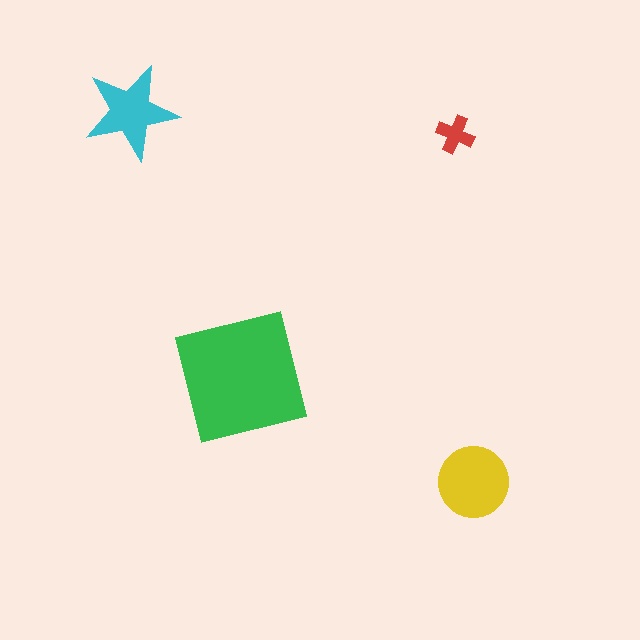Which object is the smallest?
The red cross.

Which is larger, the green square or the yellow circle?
The green square.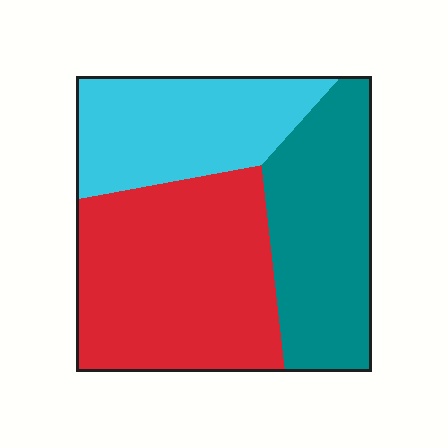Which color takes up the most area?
Red, at roughly 45%.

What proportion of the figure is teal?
Teal covers 30% of the figure.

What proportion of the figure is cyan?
Cyan covers about 25% of the figure.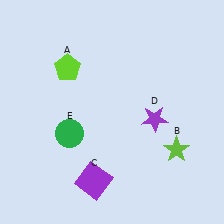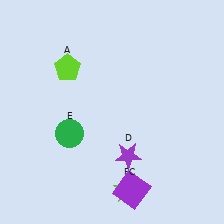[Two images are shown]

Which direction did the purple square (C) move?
The purple square (C) moved right.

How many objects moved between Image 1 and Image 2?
3 objects moved between the two images.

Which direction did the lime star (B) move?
The lime star (B) moved left.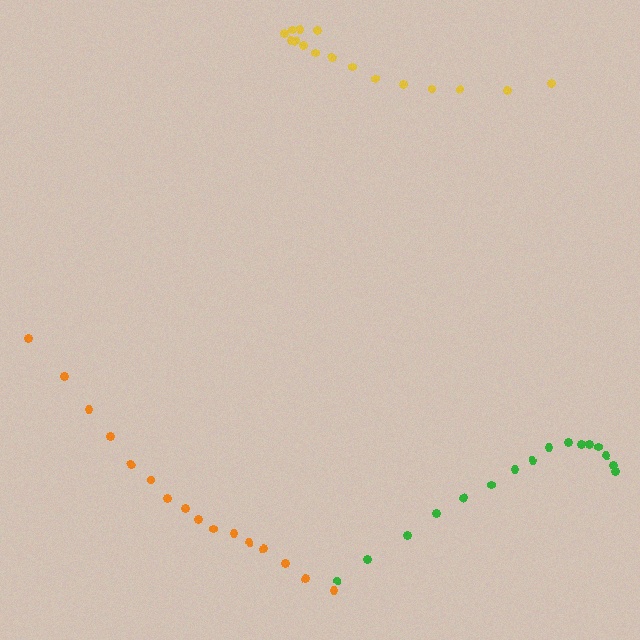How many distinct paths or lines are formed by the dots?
There are 3 distinct paths.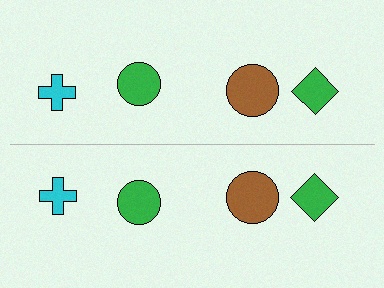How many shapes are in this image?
There are 8 shapes in this image.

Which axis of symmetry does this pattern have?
The pattern has a horizontal axis of symmetry running through the center of the image.